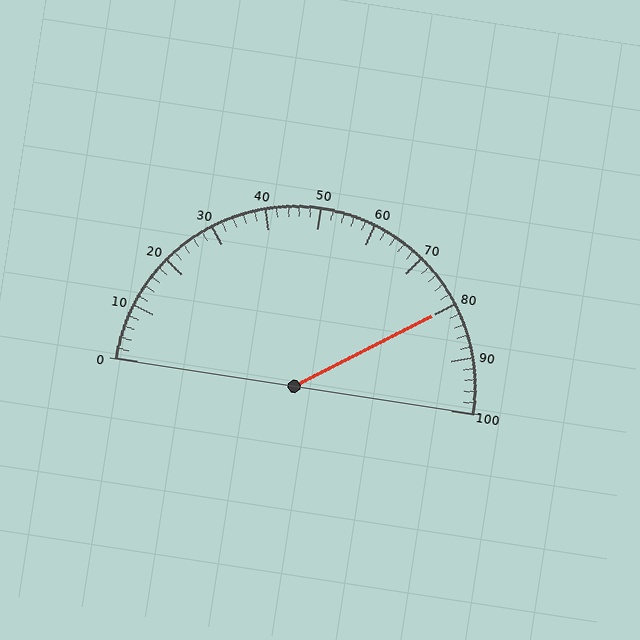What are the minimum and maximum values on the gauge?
The gauge ranges from 0 to 100.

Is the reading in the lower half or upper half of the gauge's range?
The reading is in the upper half of the range (0 to 100).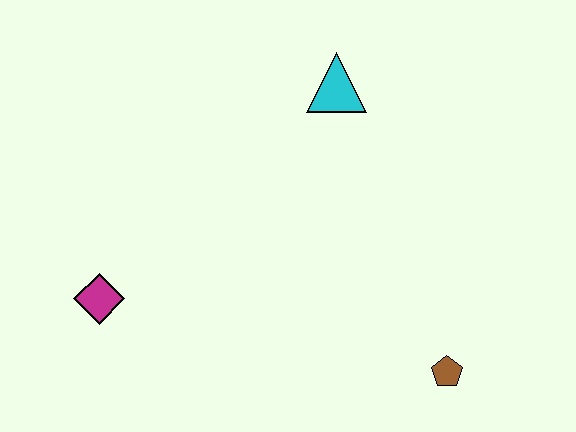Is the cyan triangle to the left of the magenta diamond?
No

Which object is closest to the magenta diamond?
The cyan triangle is closest to the magenta diamond.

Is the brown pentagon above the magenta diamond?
No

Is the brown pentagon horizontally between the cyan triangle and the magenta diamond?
No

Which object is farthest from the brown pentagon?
The magenta diamond is farthest from the brown pentagon.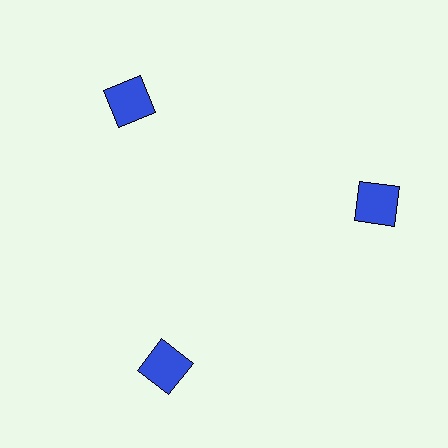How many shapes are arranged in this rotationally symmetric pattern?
There are 3 shapes, arranged in 3 groups of 1.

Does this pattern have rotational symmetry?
Yes, this pattern has 3-fold rotational symmetry. It looks the same after rotating 120 degrees around the center.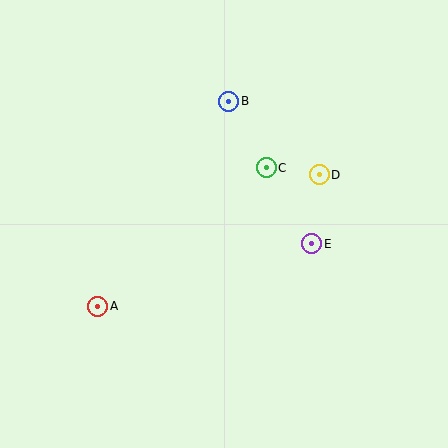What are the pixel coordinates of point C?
Point C is at (266, 168).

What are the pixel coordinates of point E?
Point E is at (312, 244).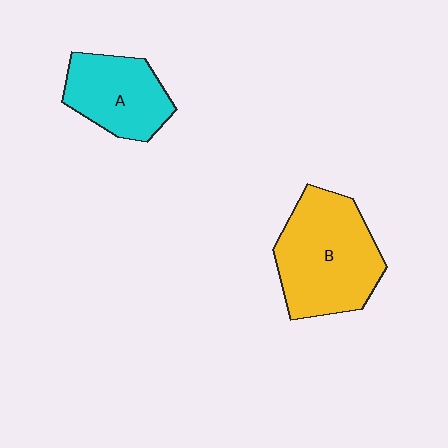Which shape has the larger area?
Shape B (yellow).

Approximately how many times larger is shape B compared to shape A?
Approximately 1.5 times.